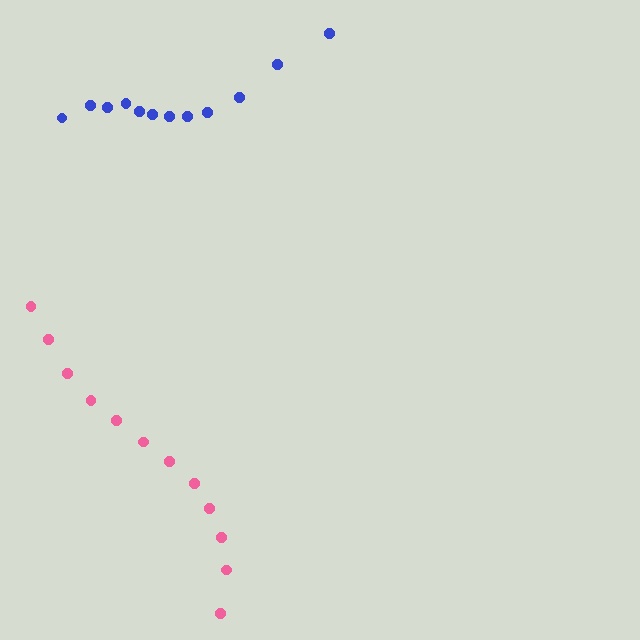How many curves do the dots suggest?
There are 2 distinct paths.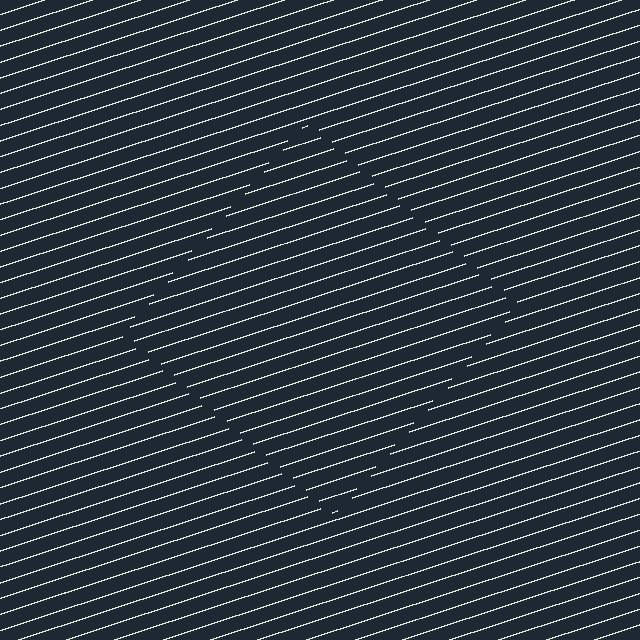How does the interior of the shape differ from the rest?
The interior of the shape contains the same grating, shifted by half a period — the contour is defined by the phase discontinuity where line-ends from the inner and outer gratings abut.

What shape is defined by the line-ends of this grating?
An illusory square. The interior of the shape contains the same grating, shifted by half a period — the contour is defined by the phase discontinuity where line-ends from the inner and outer gratings abut.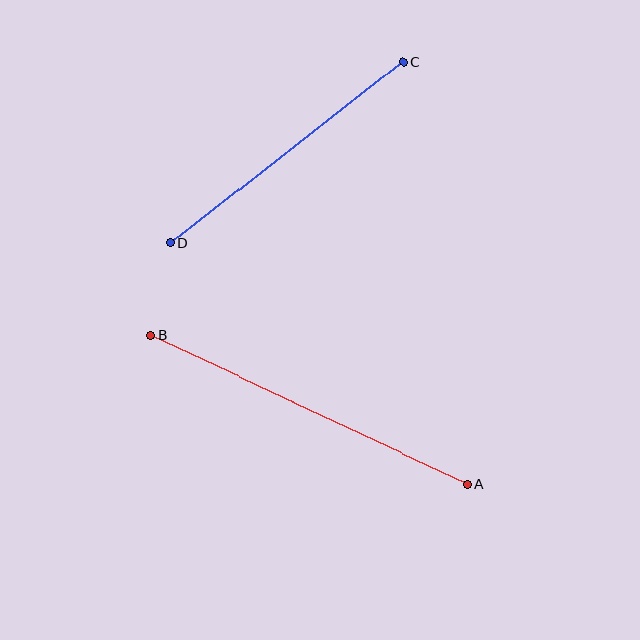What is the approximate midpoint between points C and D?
The midpoint is at approximately (287, 152) pixels.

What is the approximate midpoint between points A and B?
The midpoint is at approximately (309, 410) pixels.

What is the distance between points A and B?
The distance is approximately 349 pixels.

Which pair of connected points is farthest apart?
Points A and B are farthest apart.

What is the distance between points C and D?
The distance is approximately 294 pixels.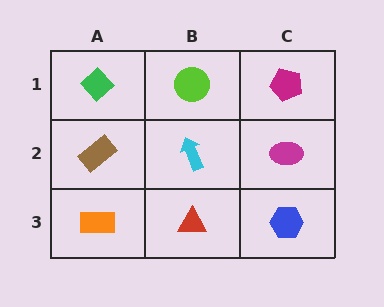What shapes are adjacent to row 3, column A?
A brown rectangle (row 2, column A), a red triangle (row 3, column B).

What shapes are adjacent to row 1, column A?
A brown rectangle (row 2, column A), a lime circle (row 1, column B).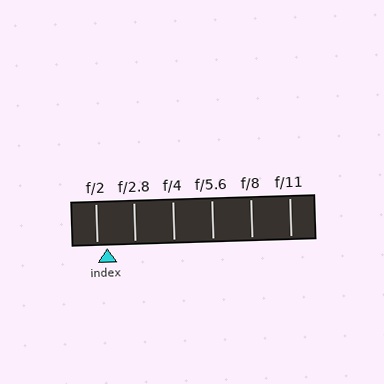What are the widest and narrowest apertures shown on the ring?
The widest aperture shown is f/2 and the narrowest is f/11.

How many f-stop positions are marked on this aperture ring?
There are 6 f-stop positions marked.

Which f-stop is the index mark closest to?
The index mark is closest to f/2.